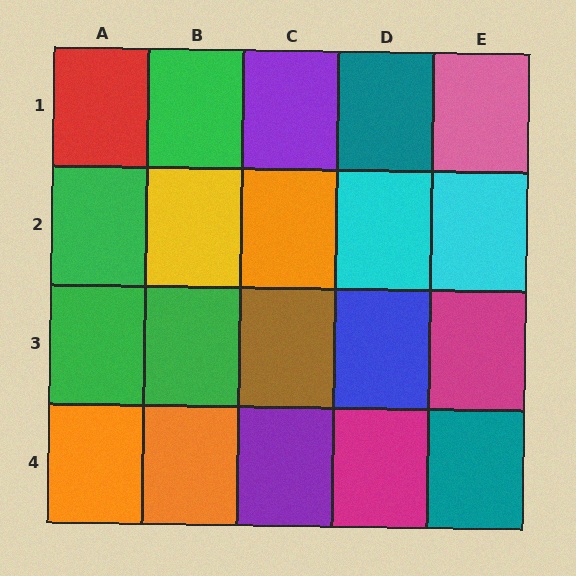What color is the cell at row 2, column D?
Cyan.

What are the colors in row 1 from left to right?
Red, green, purple, teal, pink.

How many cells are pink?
1 cell is pink.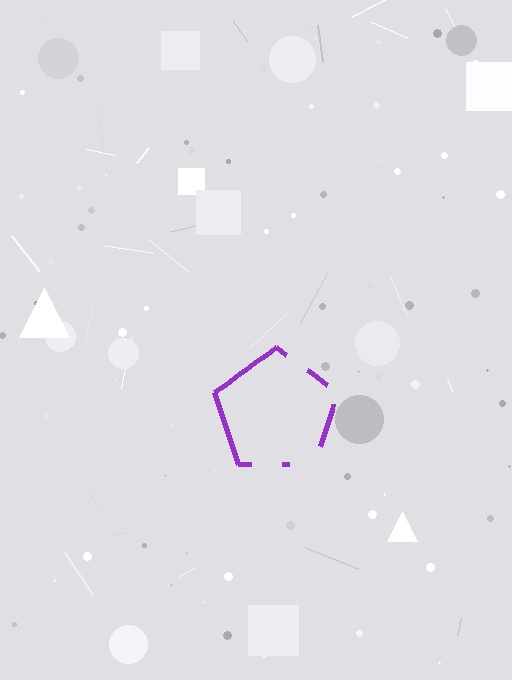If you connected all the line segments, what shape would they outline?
They would outline a pentagon.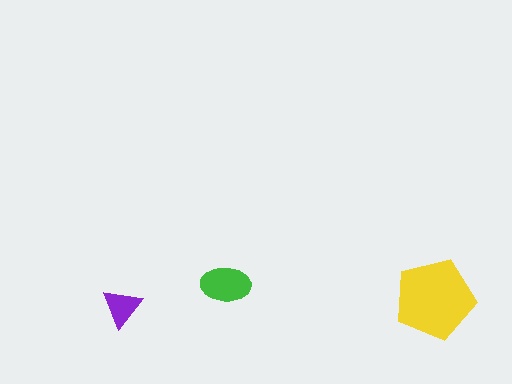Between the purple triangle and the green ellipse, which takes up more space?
The green ellipse.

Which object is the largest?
The yellow pentagon.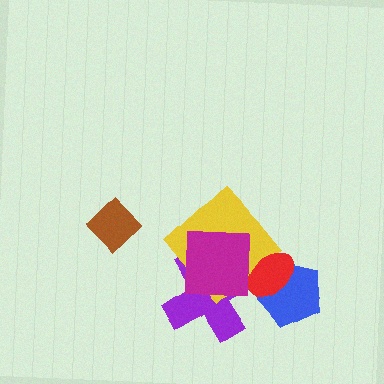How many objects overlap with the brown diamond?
0 objects overlap with the brown diamond.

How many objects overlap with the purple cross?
3 objects overlap with the purple cross.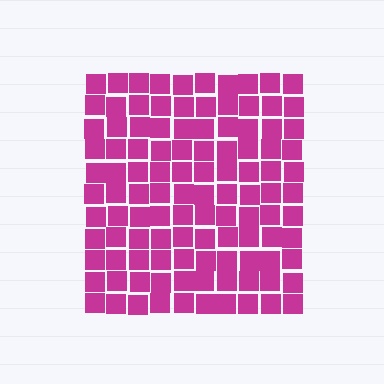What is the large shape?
The large shape is a square.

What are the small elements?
The small elements are squares.